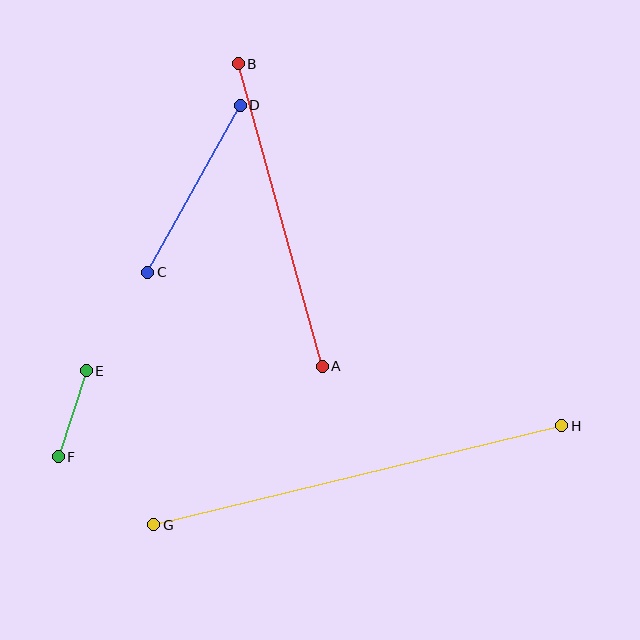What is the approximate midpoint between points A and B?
The midpoint is at approximately (280, 215) pixels.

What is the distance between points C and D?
The distance is approximately 191 pixels.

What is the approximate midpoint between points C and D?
The midpoint is at approximately (194, 189) pixels.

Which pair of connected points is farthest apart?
Points G and H are farthest apart.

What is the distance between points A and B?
The distance is approximately 314 pixels.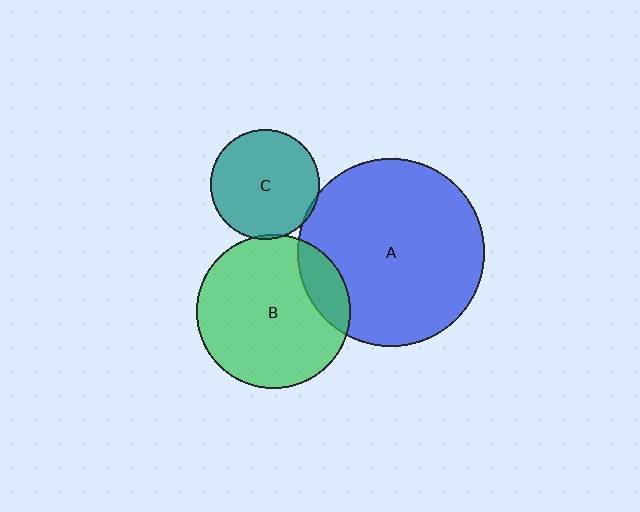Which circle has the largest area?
Circle A (blue).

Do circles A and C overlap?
Yes.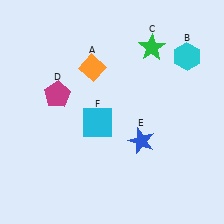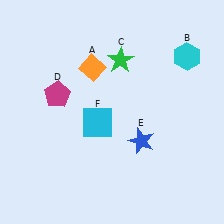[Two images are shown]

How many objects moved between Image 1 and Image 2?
1 object moved between the two images.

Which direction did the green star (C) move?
The green star (C) moved left.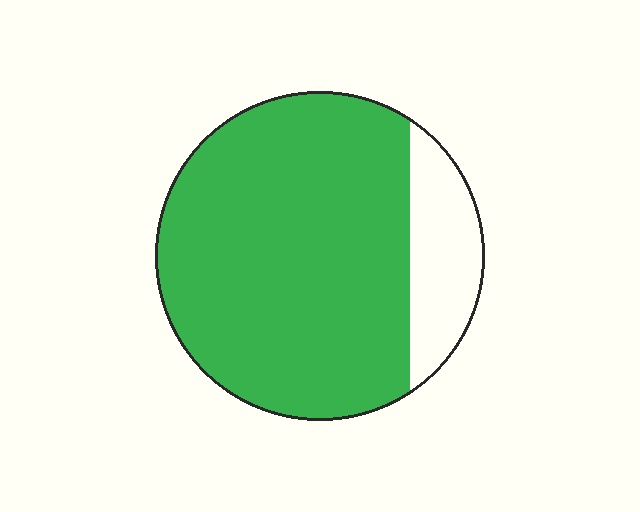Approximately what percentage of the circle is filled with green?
Approximately 85%.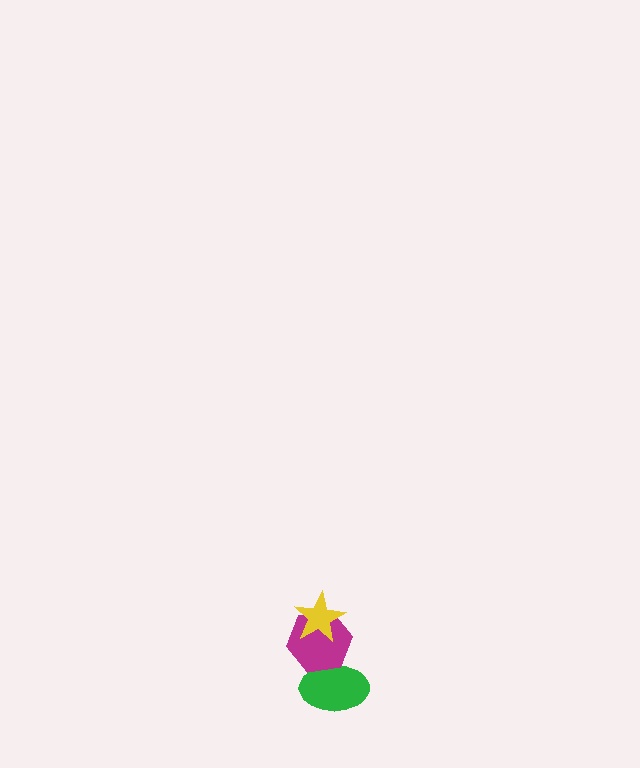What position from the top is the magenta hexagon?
The magenta hexagon is 2nd from the top.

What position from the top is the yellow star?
The yellow star is 1st from the top.